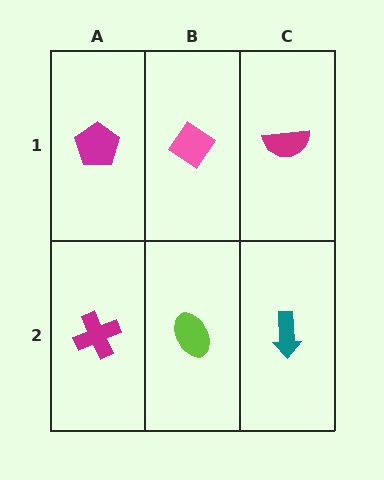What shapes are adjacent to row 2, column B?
A pink diamond (row 1, column B), a magenta cross (row 2, column A), a teal arrow (row 2, column C).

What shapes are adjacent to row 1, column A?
A magenta cross (row 2, column A), a pink diamond (row 1, column B).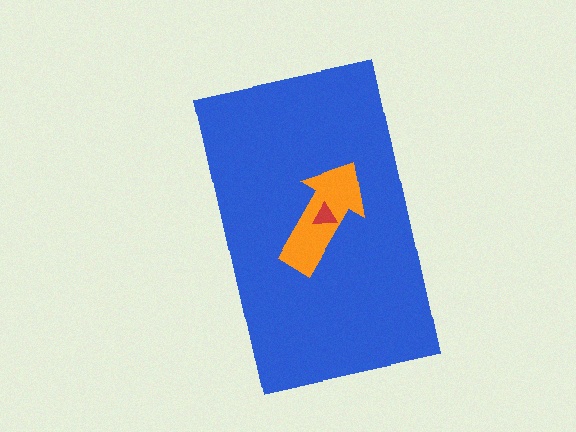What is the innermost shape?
The red triangle.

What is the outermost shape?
The blue rectangle.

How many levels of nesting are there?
3.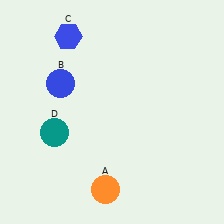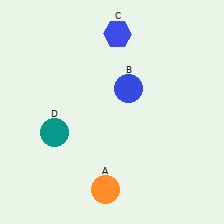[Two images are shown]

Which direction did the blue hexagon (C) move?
The blue hexagon (C) moved right.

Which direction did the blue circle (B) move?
The blue circle (B) moved right.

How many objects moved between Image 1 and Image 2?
2 objects moved between the two images.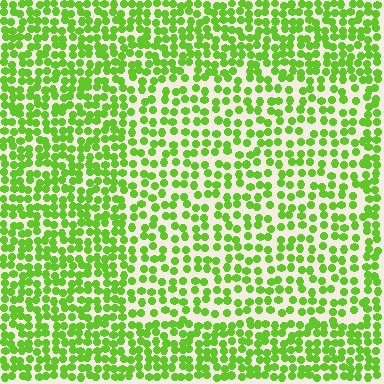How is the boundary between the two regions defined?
The boundary is defined by a change in element density (approximately 1.6x ratio). All elements are the same color, size, and shape.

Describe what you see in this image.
The image contains small lime elements arranged at two different densities. A rectangle-shaped region is visible where the elements are less densely packed than the surrounding area.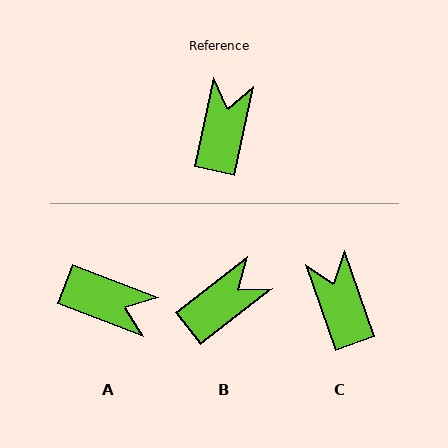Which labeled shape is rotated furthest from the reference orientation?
A, about 99 degrees away.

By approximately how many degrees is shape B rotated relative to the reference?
Approximately 40 degrees clockwise.